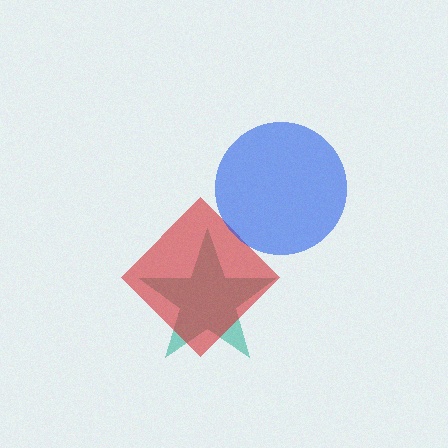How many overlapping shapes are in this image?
There are 3 overlapping shapes in the image.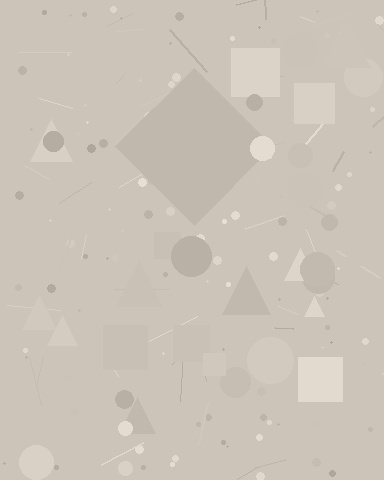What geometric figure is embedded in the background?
A diamond is embedded in the background.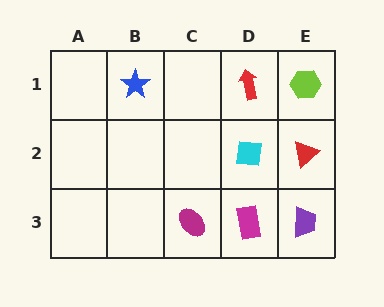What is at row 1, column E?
A lime hexagon.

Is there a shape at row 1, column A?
No, that cell is empty.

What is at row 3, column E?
A purple trapezoid.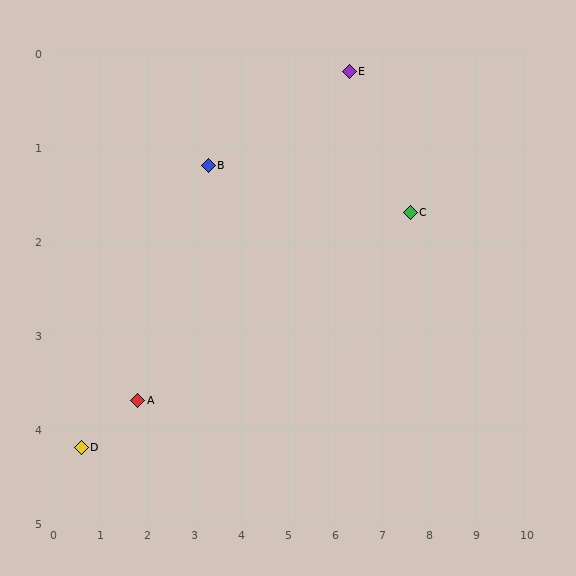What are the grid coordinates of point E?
Point E is at approximately (6.3, 0.2).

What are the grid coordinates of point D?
Point D is at approximately (0.6, 4.2).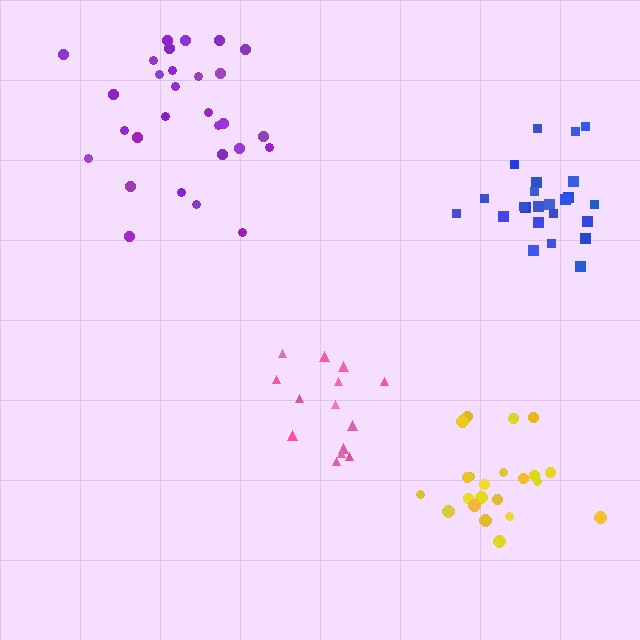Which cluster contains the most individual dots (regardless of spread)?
Purple (29).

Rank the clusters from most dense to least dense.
yellow, blue, pink, purple.